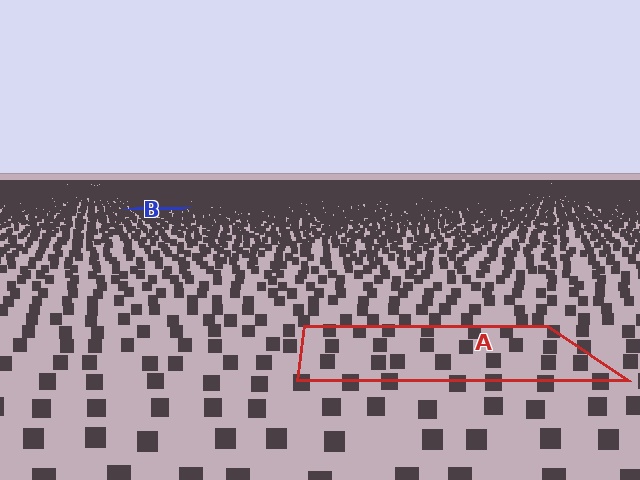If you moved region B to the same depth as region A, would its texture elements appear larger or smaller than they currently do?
They would appear larger. At a closer depth, the same texture elements are projected at a bigger on-screen size.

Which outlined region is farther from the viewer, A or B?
Region B is farther from the viewer — the texture elements inside it appear smaller and more densely packed.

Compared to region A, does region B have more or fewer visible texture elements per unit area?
Region B has more texture elements per unit area — they are packed more densely because it is farther away.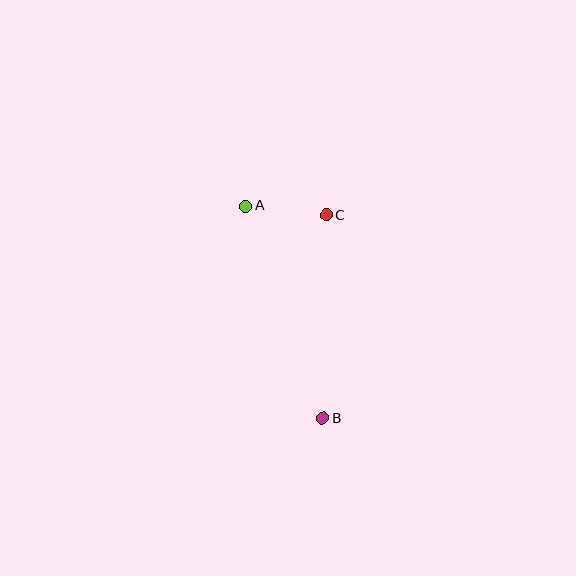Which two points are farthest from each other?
Points A and B are farthest from each other.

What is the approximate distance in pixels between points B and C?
The distance between B and C is approximately 203 pixels.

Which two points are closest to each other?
Points A and C are closest to each other.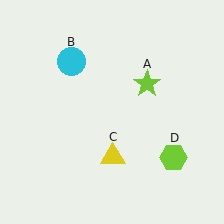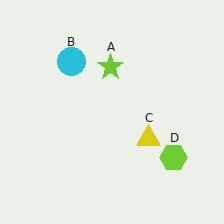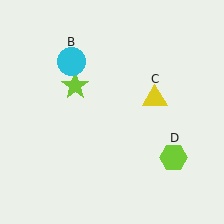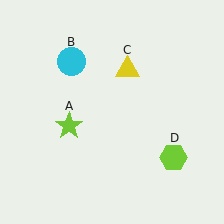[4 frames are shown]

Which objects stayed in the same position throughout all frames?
Cyan circle (object B) and lime hexagon (object D) remained stationary.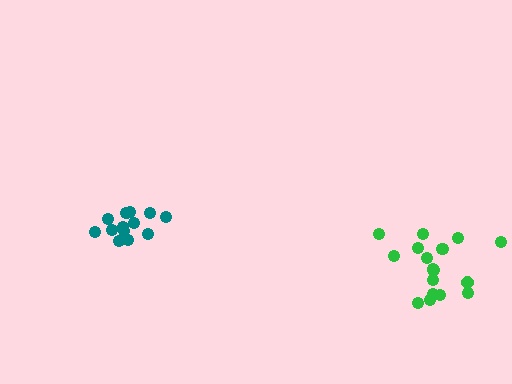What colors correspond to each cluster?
The clusters are colored: teal, green.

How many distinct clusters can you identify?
There are 2 distinct clusters.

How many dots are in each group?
Group 1: 13 dots, Group 2: 17 dots (30 total).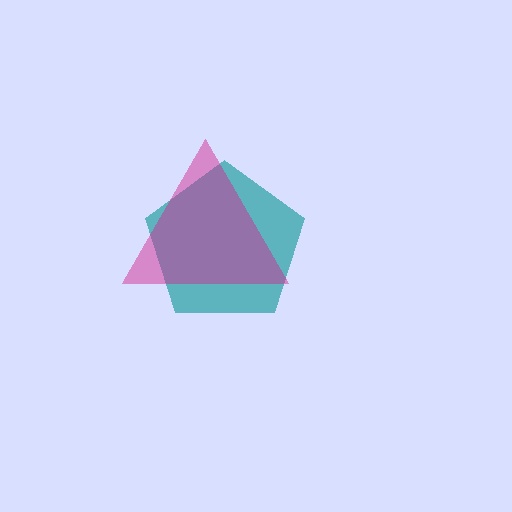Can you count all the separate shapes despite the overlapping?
Yes, there are 2 separate shapes.